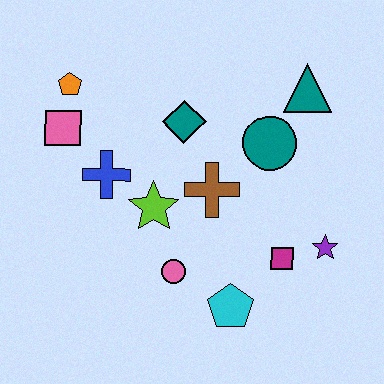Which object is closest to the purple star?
The magenta square is closest to the purple star.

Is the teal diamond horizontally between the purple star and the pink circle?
Yes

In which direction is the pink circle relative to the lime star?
The pink circle is below the lime star.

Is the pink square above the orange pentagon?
No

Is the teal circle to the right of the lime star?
Yes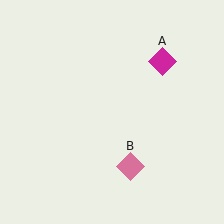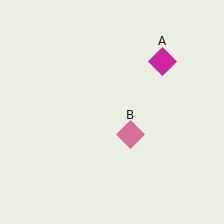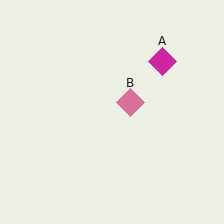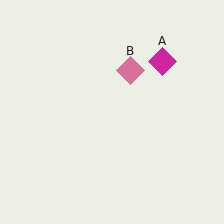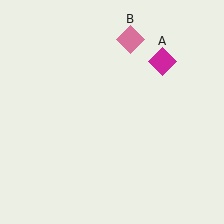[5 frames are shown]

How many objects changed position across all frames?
1 object changed position: pink diamond (object B).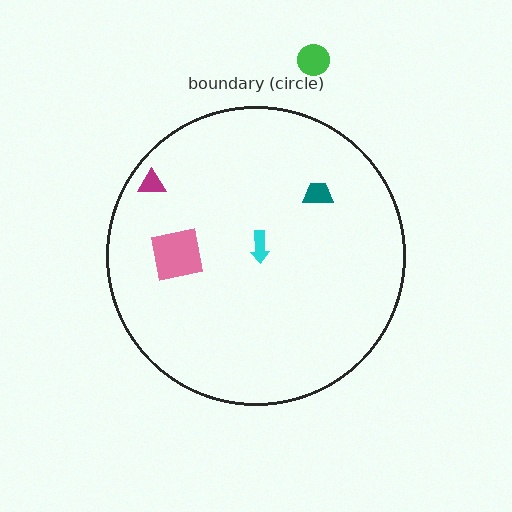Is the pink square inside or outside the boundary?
Inside.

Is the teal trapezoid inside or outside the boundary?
Inside.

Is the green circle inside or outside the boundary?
Outside.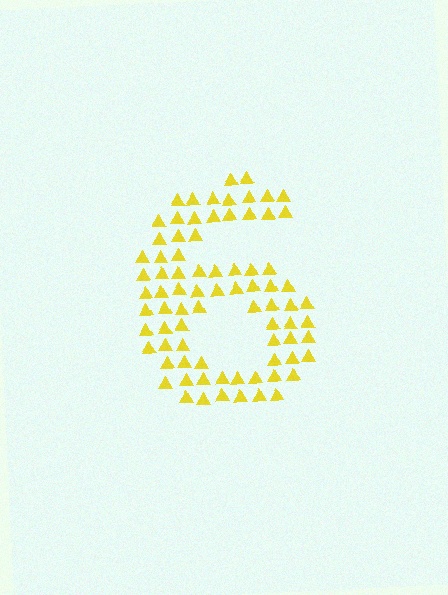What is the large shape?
The large shape is the digit 6.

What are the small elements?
The small elements are triangles.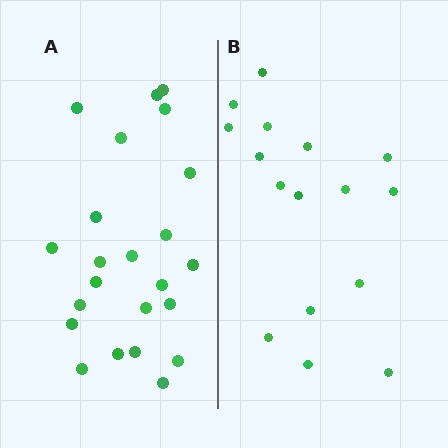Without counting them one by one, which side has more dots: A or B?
Region A (the left region) has more dots.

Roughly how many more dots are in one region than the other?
Region A has roughly 8 or so more dots than region B.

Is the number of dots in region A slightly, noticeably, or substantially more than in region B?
Region A has noticeably more, but not dramatically so. The ratio is roughly 1.4 to 1.